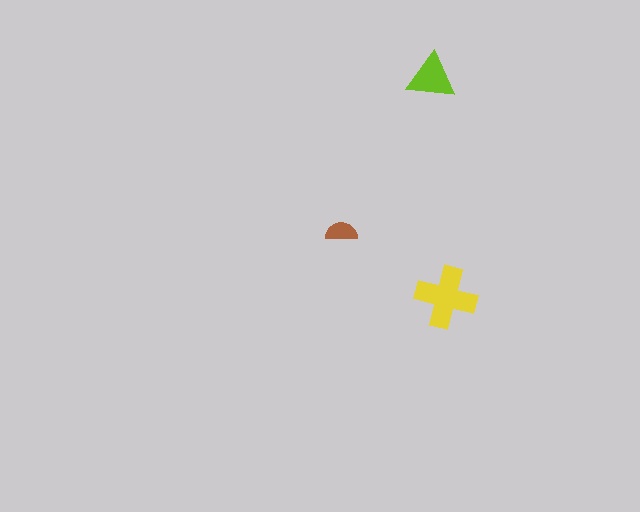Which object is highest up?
The lime triangle is topmost.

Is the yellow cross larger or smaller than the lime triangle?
Larger.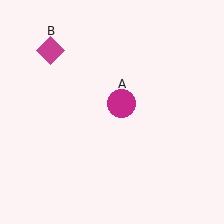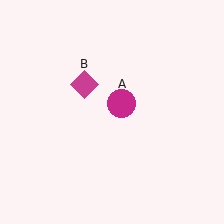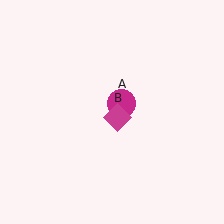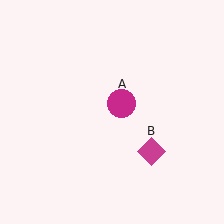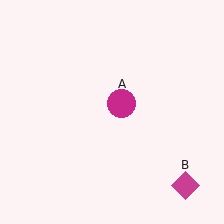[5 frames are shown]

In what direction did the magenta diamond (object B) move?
The magenta diamond (object B) moved down and to the right.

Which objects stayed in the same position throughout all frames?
Magenta circle (object A) remained stationary.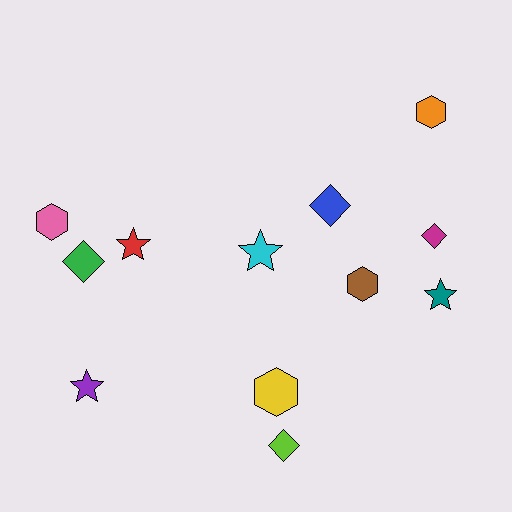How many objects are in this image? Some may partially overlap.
There are 12 objects.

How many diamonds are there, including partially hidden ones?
There are 4 diamonds.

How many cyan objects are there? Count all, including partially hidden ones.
There is 1 cyan object.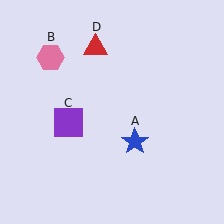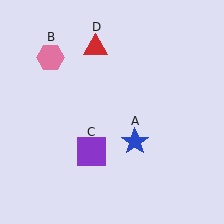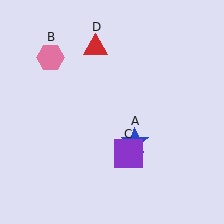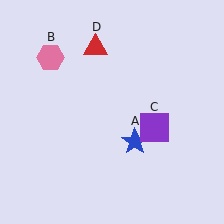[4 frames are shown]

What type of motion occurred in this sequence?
The purple square (object C) rotated counterclockwise around the center of the scene.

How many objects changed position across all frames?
1 object changed position: purple square (object C).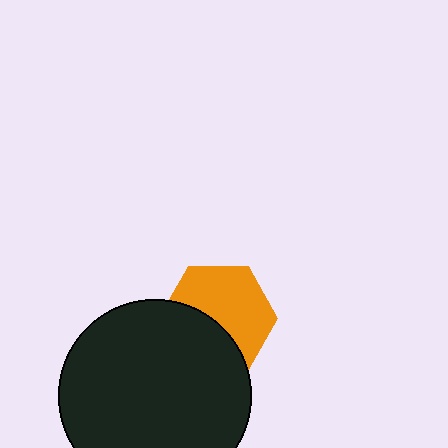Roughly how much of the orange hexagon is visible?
About half of it is visible (roughly 60%).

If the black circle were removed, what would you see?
You would see the complete orange hexagon.